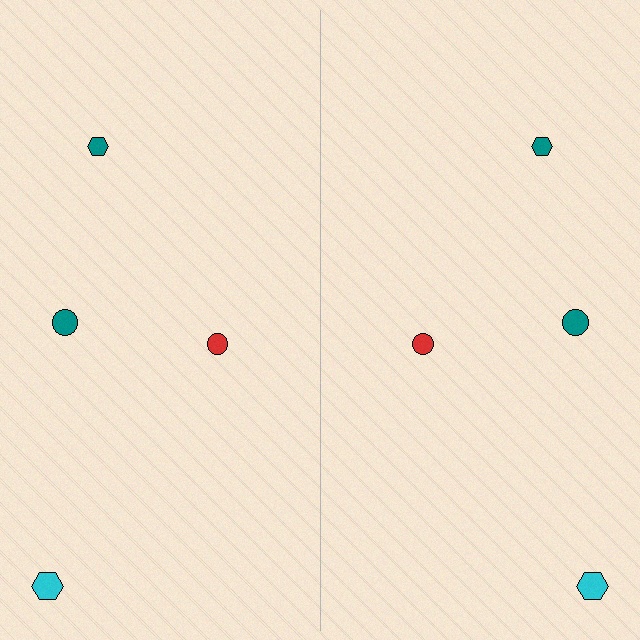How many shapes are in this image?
There are 8 shapes in this image.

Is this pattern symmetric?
Yes, this pattern has bilateral (reflection) symmetry.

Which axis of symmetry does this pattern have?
The pattern has a vertical axis of symmetry running through the center of the image.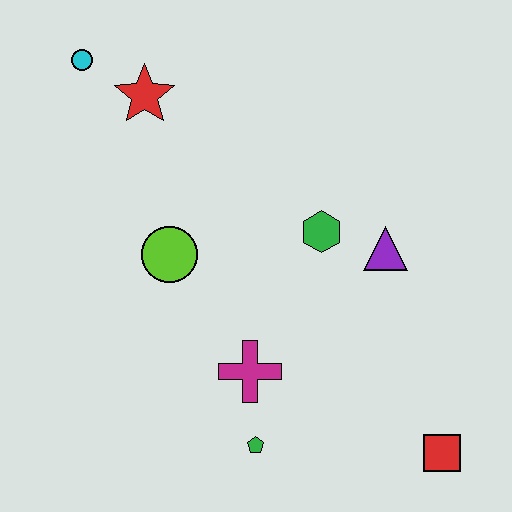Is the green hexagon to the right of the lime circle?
Yes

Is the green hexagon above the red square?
Yes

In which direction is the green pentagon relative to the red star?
The green pentagon is below the red star.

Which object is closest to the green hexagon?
The purple triangle is closest to the green hexagon.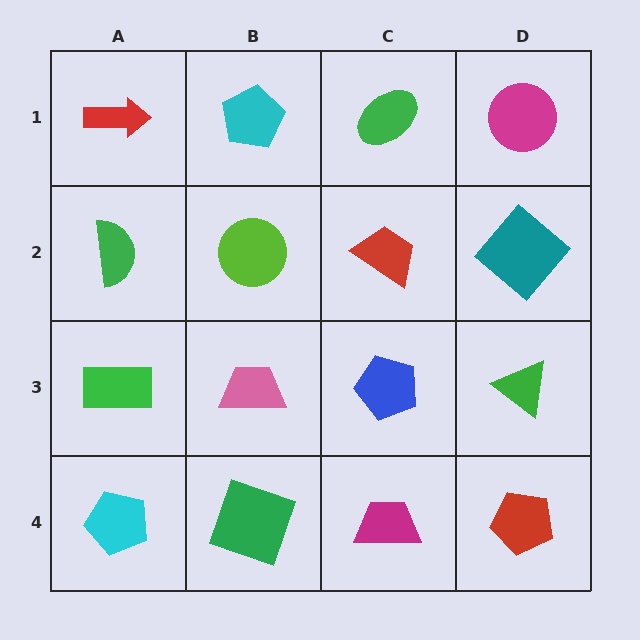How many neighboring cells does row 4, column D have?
2.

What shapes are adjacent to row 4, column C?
A blue pentagon (row 3, column C), a green square (row 4, column B), a red pentagon (row 4, column D).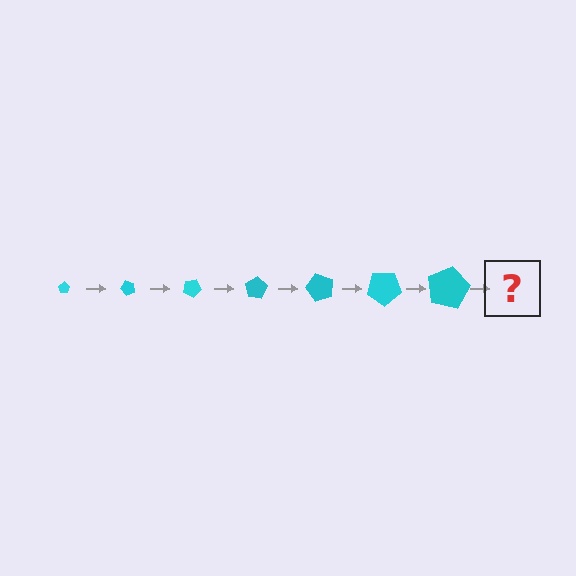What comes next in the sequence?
The next element should be a pentagon, larger than the previous one and rotated 350 degrees from the start.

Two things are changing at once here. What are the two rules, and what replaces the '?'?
The two rules are that the pentagon grows larger each step and it rotates 50 degrees each step. The '?' should be a pentagon, larger than the previous one and rotated 350 degrees from the start.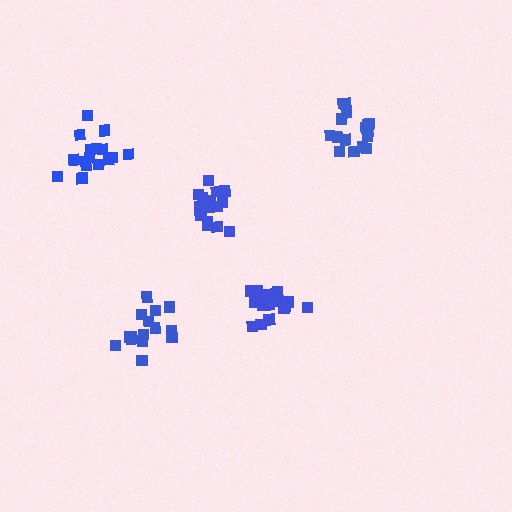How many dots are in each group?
Group 1: 16 dots, Group 2: 17 dots, Group 3: 16 dots, Group 4: 16 dots, Group 5: 17 dots (82 total).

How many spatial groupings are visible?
There are 5 spatial groupings.